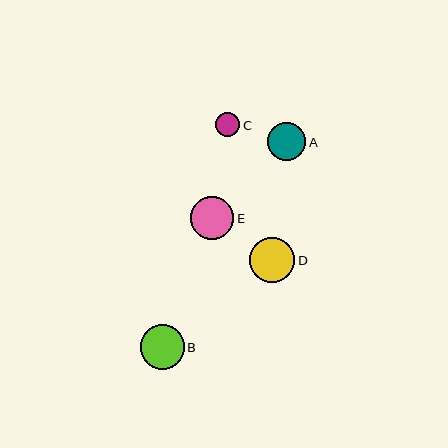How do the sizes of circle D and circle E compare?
Circle D and circle E are approximately the same size.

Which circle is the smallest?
Circle C is the smallest with a size of approximately 24 pixels.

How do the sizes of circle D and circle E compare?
Circle D and circle E are approximately the same size.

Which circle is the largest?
Circle D is the largest with a size of approximately 45 pixels.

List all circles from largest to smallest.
From largest to smallest: D, B, E, A, C.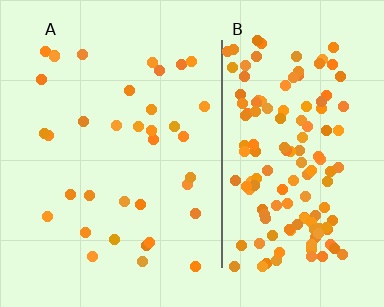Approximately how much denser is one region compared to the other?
Approximately 4.2× — region B over region A.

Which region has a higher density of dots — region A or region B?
B (the right).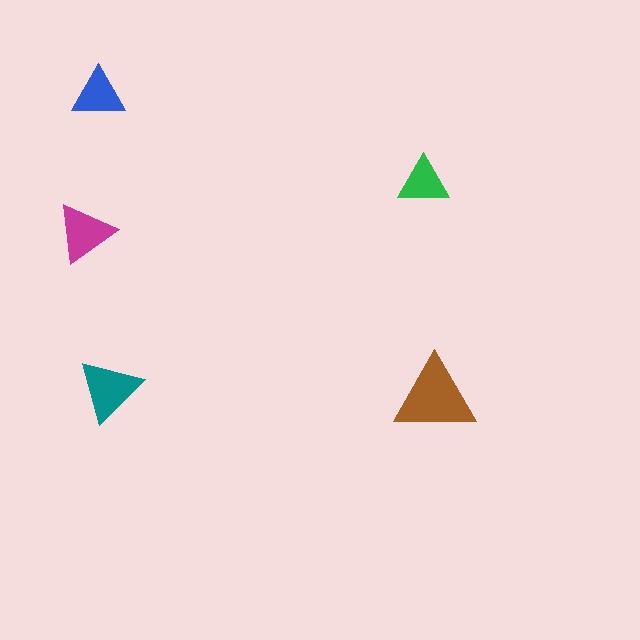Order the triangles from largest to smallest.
the brown one, the teal one, the magenta one, the blue one, the green one.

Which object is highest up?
The blue triangle is topmost.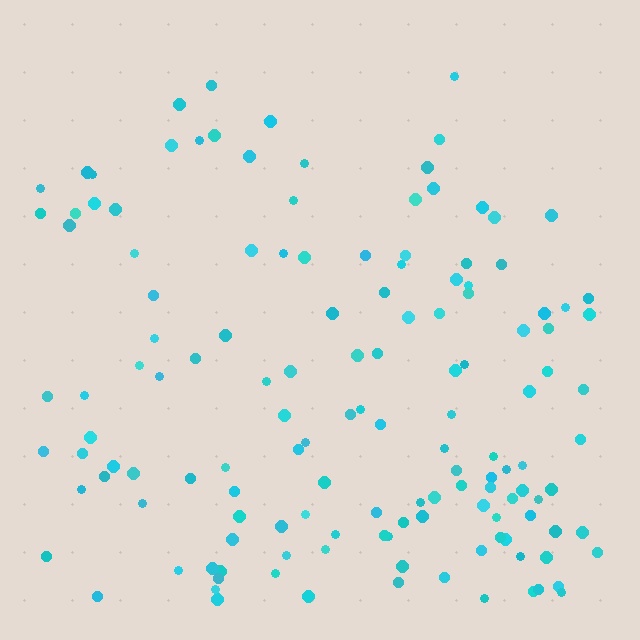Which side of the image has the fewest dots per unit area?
The top.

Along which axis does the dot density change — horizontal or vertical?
Vertical.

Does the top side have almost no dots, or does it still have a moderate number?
Still a moderate number, just noticeably fewer than the bottom.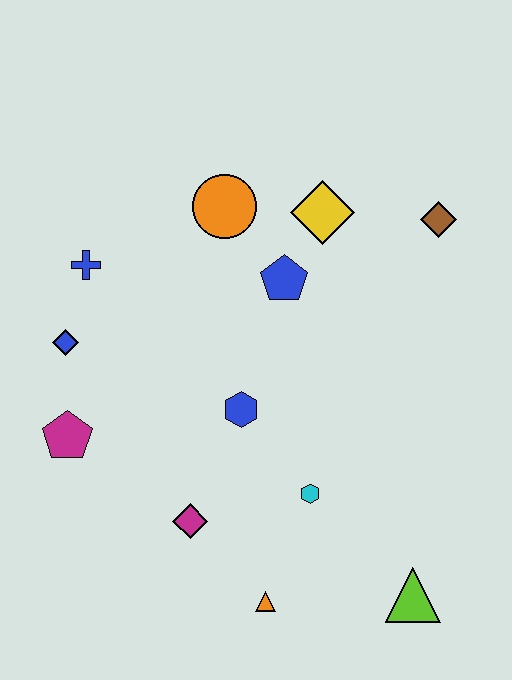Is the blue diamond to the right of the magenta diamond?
No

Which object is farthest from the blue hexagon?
The brown diamond is farthest from the blue hexagon.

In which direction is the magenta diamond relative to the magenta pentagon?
The magenta diamond is to the right of the magenta pentagon.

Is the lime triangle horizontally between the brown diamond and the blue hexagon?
Yes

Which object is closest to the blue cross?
The blue diamond is closest to the blue cross.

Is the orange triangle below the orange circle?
Yes